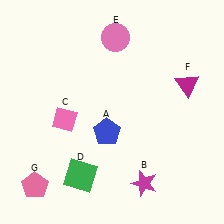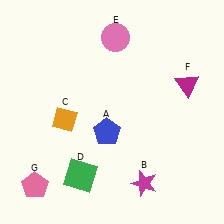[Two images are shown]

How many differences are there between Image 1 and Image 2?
There is 1 difference between the two images.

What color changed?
The diamond (C) changed from pink in Image 1 to orange in Image 2.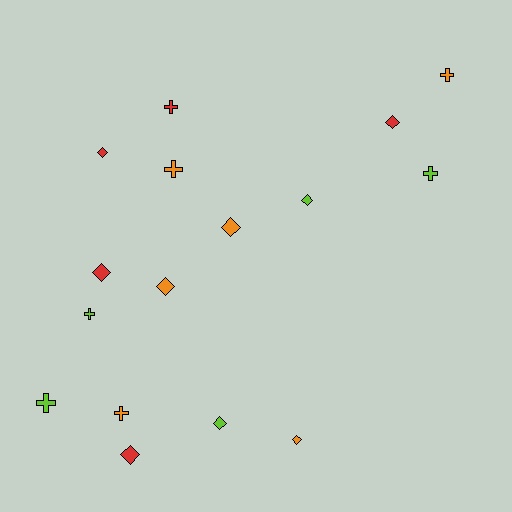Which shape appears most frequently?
Diamond, with 9 objects.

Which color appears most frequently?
Orange, with 6 objects.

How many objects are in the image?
There are 16 objects.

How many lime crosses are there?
There are 3 lime crosses.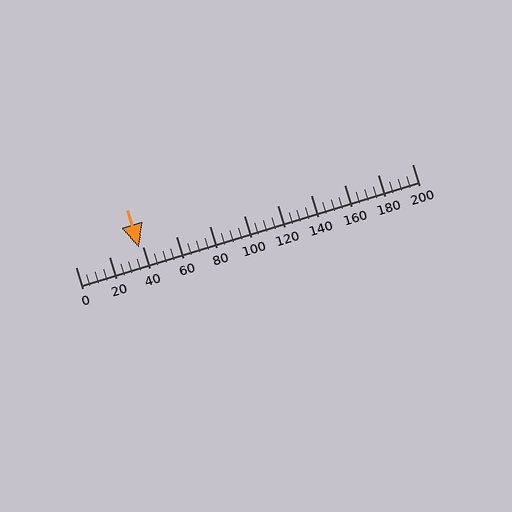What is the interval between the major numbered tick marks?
The major tick marks are spaced 20 units apart.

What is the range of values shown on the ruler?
The ruler shows values from 0 to 200.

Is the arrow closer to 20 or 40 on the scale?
The arrow is closer to 40.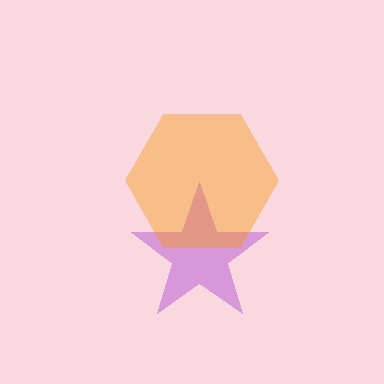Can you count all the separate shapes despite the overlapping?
Yes, there are 2 separate shapes.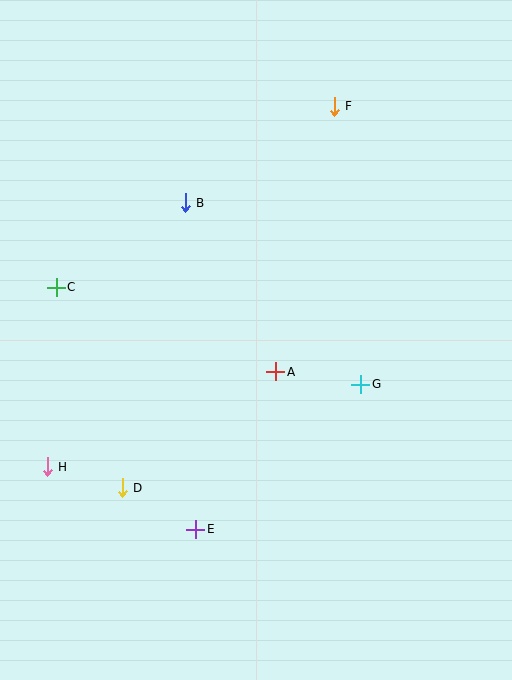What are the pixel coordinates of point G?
Point G is at (361, 384).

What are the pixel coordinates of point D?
Point D is at (122, 488).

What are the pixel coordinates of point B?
Point B is at (185, 203).